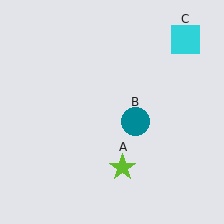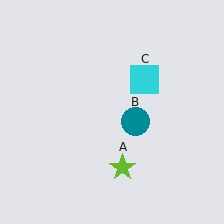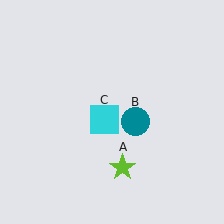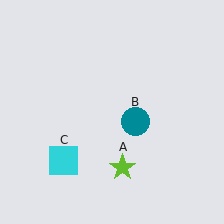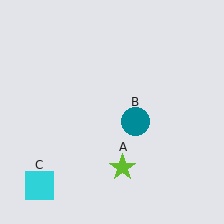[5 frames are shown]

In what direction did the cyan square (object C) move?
The cyan square (object C) moved down and to the left.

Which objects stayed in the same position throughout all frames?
Lime star (object A) and teal circle (object B) remained stationary.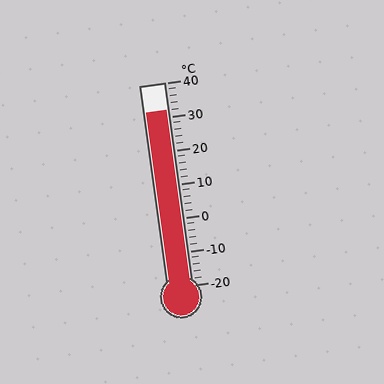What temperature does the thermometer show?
The thermometer shows approximately 32°C.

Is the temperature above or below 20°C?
The temperature is above 20°C.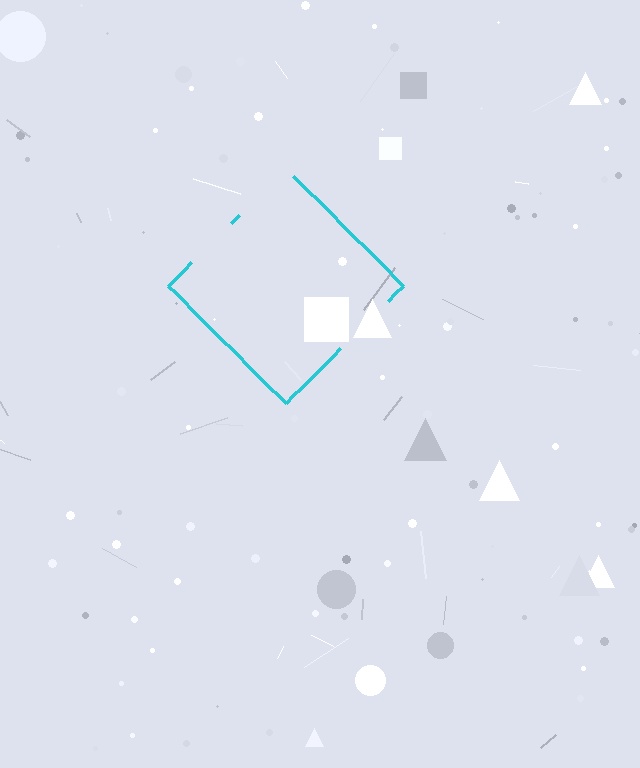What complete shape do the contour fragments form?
The contour fragments form a diamond.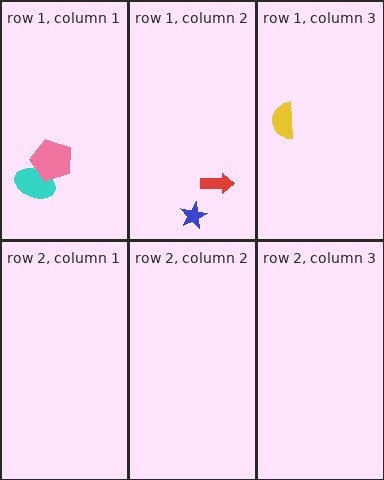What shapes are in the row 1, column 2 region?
The blue star, the red arrow.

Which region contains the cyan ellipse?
The row 1, column 1 region.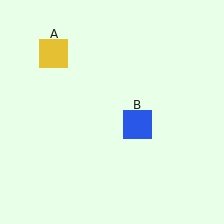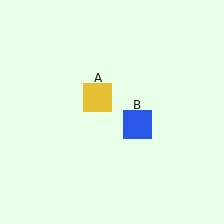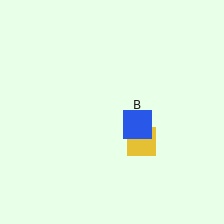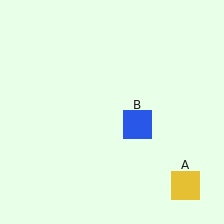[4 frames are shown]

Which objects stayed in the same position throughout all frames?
Blue square (object B) remained stationary.